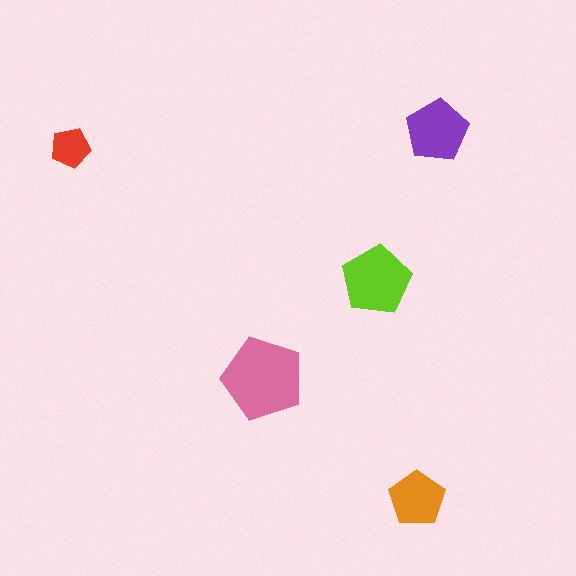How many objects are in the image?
There are 5 objects in the image.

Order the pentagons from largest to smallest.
the pink one, the lime one, the purple one, the orange one, the red one.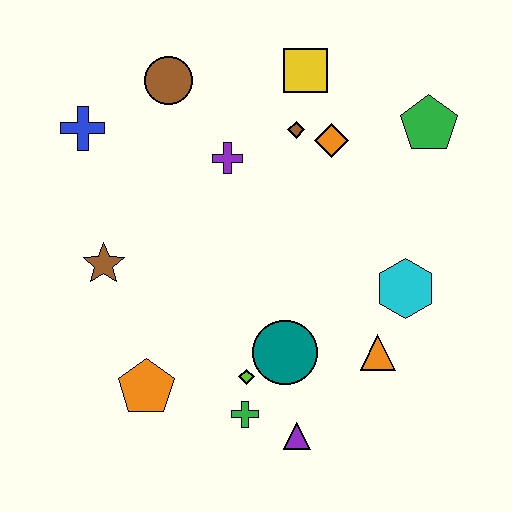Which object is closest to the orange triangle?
The cyan hexagon is closest to the orange triangle.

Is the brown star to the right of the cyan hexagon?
No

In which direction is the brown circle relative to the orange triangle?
The brown circle is above the orange triangle.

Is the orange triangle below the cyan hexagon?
Yes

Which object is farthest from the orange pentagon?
The green pentagon is farthest from the orange pentagon.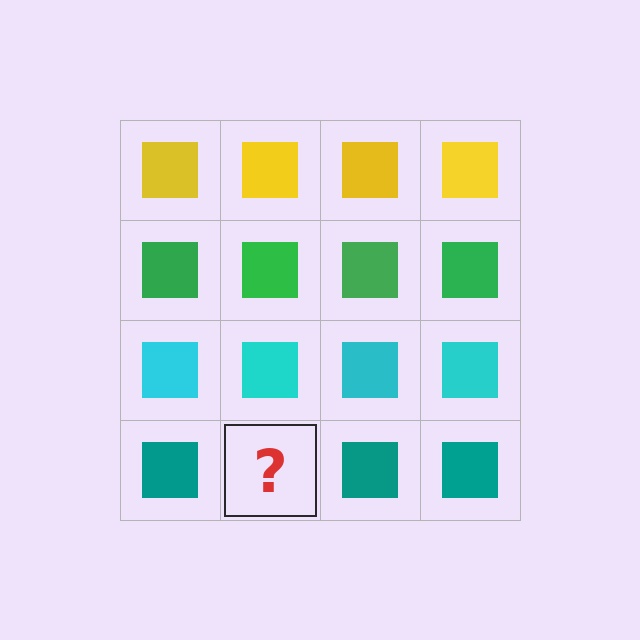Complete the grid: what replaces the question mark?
The question mark should be replaced with a teal square.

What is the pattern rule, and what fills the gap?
The rule is that each row has a consistent color. The gap should be filled with a teal square.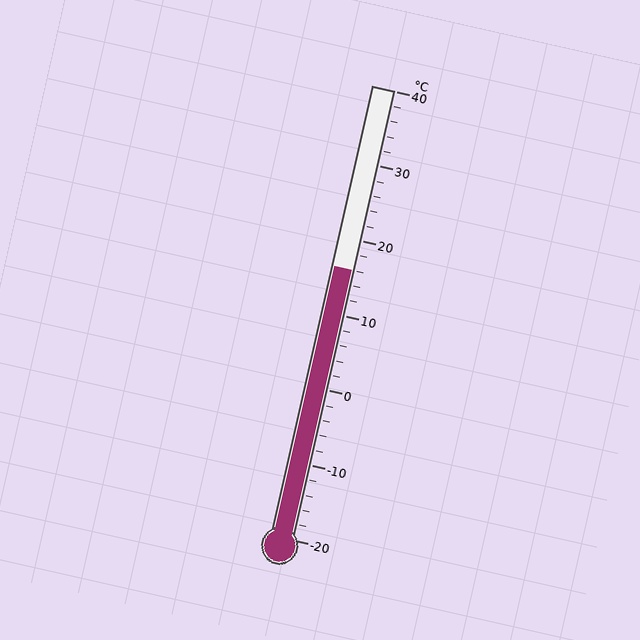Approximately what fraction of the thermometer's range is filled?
The thermometer is filled to approximately 60% of its range.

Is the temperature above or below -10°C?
The temperature is above -10°C.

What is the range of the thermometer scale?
The thermometer scale ranges from -20°C to 40°C.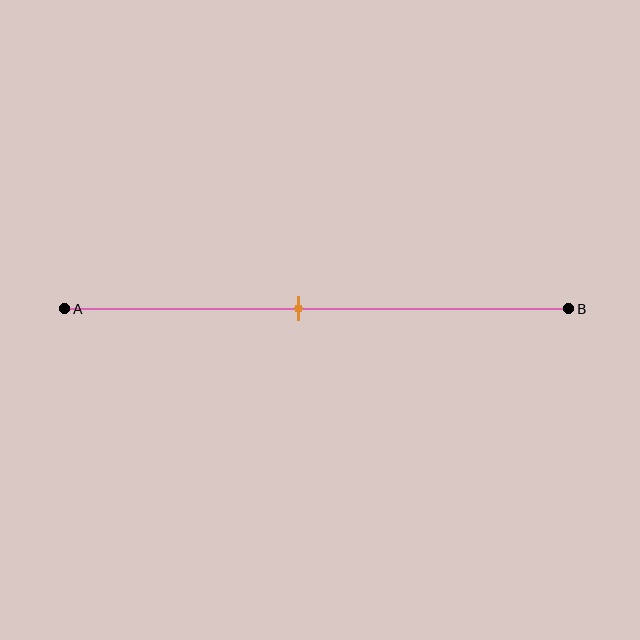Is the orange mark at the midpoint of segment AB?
No, the mark is at about 45% from A, not at the 50% midpoint.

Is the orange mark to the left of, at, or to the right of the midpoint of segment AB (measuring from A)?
The orange mark is to the left of the midpoint of segment AB.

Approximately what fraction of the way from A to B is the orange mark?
The orange mark is approximately 45% of the way from A to B.